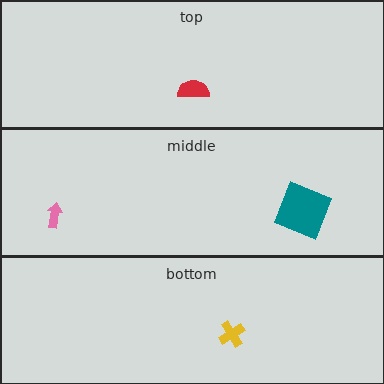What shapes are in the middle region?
The pink arrow, the teal square.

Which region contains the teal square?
The middle region.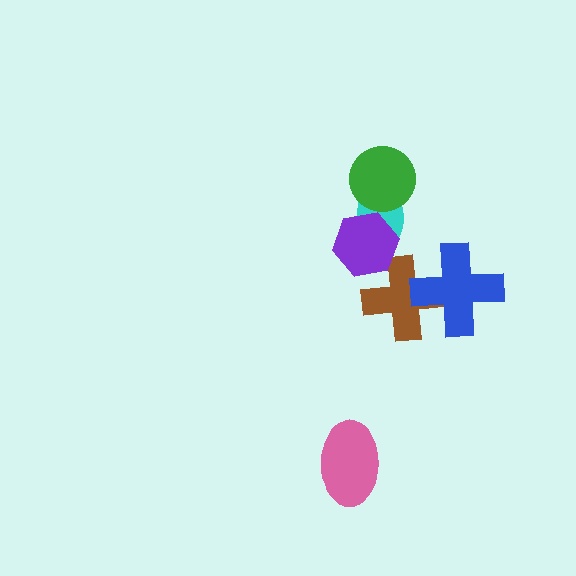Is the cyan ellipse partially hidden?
Yes, it is partially covered by another shape.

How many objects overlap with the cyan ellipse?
2 objects overlap with the cyan ellipse.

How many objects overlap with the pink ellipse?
0 objects overlap with the pink ellipse.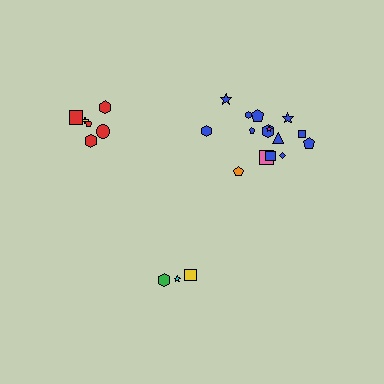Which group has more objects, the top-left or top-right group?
The top-right group.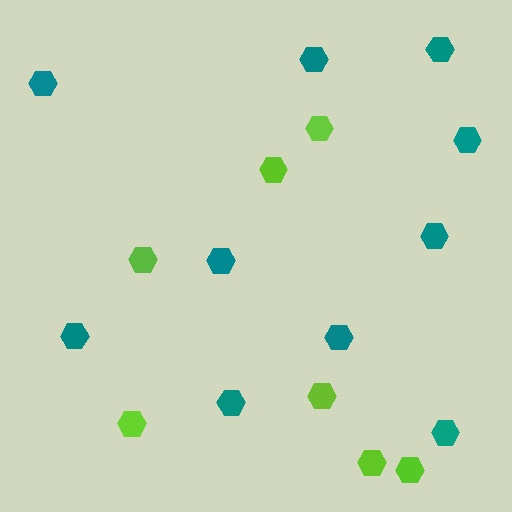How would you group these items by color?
There are 2 groups: one group of teal hexagons (10) and one group of lime hexagons (7).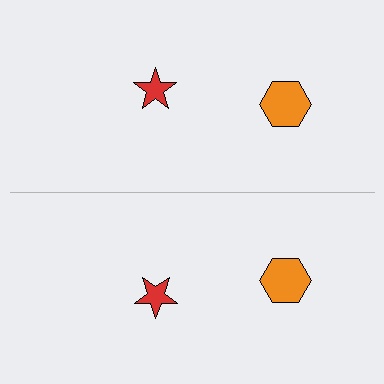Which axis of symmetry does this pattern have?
The pattern has a horizontal axis of symmetry running through the center of the image.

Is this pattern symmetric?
Yes, this pattern has bilateral (reflection) symmetry.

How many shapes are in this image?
There are 4 shapes in this image.